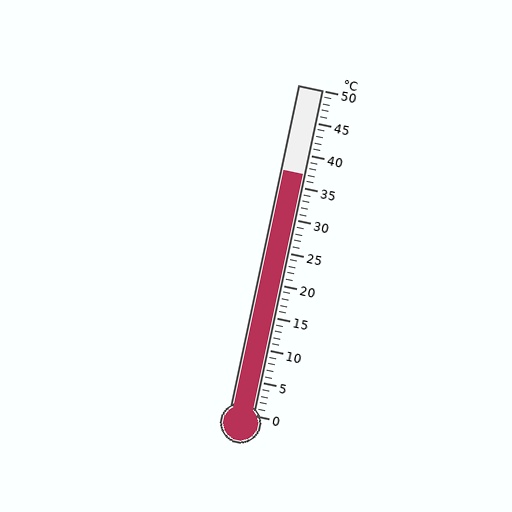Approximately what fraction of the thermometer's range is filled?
The thermometer is filled to approximately 75% of its range.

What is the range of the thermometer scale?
The thermometer scale ranges from 0°C to 50°C.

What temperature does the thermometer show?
The thermometer shows approximately 37°C.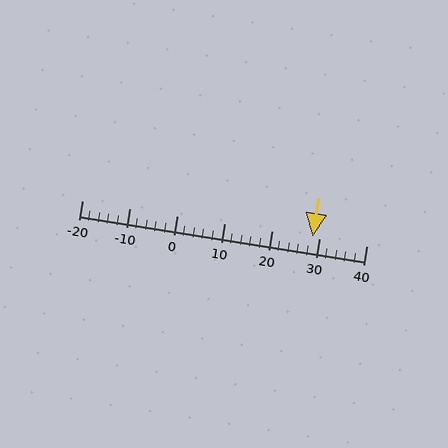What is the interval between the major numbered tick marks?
The major tick marks are spaced 10 units apart.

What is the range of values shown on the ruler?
The ruler shows values from -20 to 40.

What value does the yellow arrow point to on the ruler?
The yellow arrow points to approximately 29.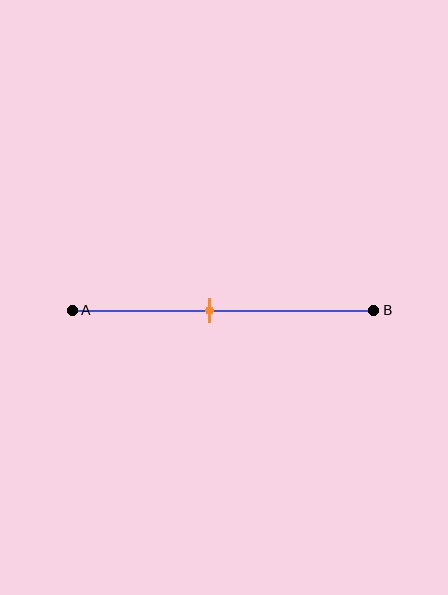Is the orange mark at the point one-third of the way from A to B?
No, the mark is at about 45% from A, not at the 33% one-third point.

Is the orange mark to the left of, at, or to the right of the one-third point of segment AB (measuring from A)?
The orange mark is to the right of the one-third point of segment AB.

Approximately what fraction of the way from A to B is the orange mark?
The orange mark is approximately 45% of the way from A to B.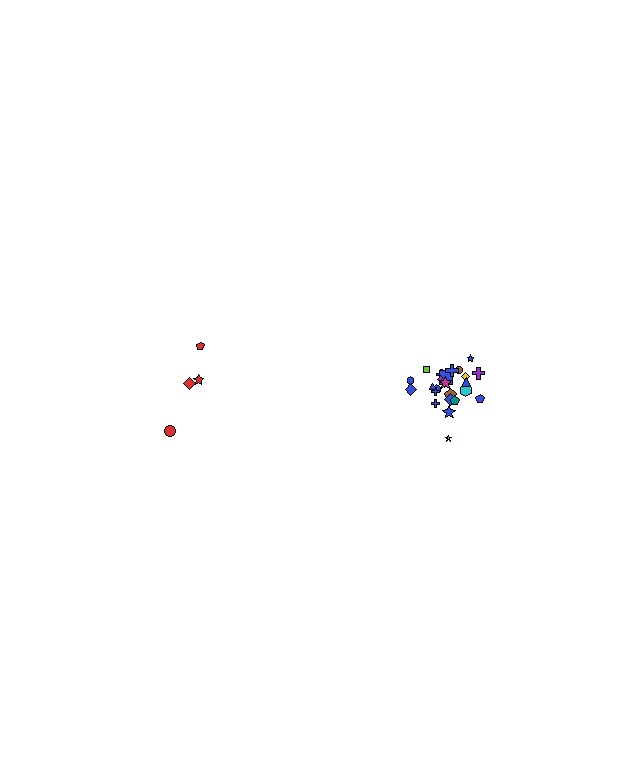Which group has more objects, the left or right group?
The right group.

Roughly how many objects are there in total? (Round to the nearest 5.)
Roughly 30 objects in total.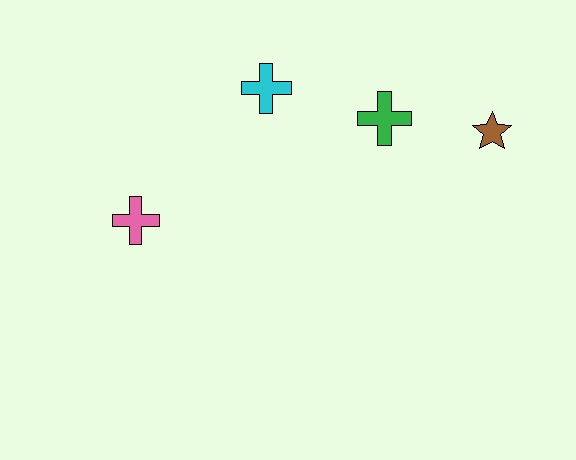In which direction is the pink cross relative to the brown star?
The pink cross is to the left of the brown star.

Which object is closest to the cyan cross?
The green cross is closest to the cyan cross.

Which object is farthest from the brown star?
The pink cross is farthest from the brown star.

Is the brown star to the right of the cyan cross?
Yes